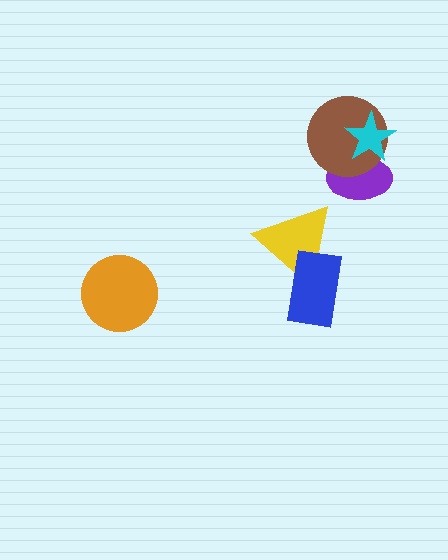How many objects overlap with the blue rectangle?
1 object overlaps with the blue rectangle.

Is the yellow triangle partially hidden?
Yes, it is partially covered by another shape.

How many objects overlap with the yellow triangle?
1 object overlaps with the yellow triangle.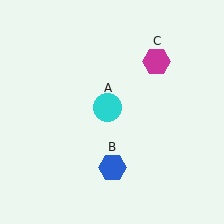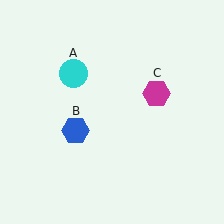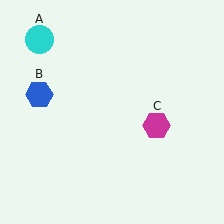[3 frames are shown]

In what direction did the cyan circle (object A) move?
The cyan circle (object A) moved up and to the left.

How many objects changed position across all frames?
3 objects changed position: cyan circle (object A), blue hexagon (object B), magenta hexagon (object C).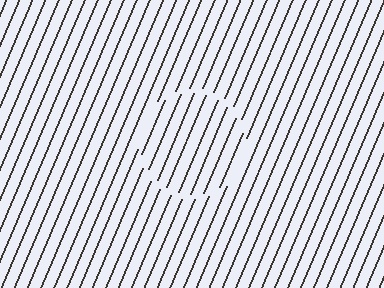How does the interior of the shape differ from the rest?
The interior of the shape contains the same grating, shifted by half a period — the contour is defined by the phase discontinuity where line-ends from the inner and outer gratings abut.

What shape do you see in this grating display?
An illusory circle. The interior of the shape contains the same grating, shifted by half a period — the contour is defined by the phase discontinuity where line-ends from the inner and outer gratings abut.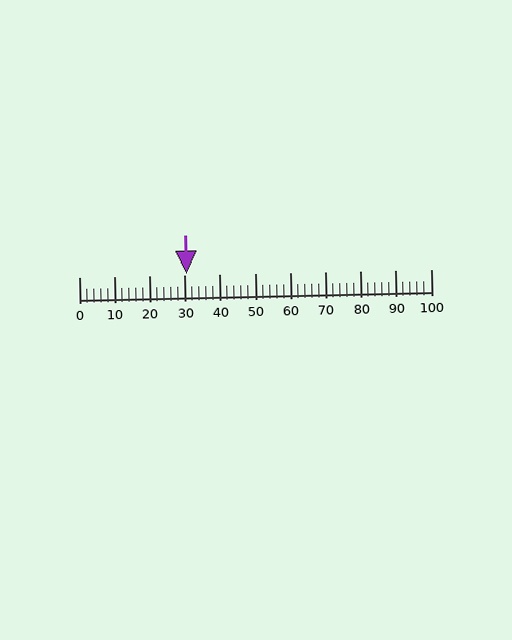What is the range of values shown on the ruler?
The ruler shows values from 0 to 100.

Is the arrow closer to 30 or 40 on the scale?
The arrow is closer to 30.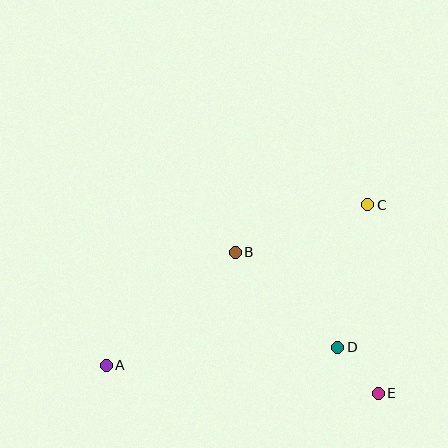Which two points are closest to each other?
Points D and E are closest to each other.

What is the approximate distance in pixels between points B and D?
The distance between B and D is approximately 140 pixels.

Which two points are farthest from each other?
Points A and C are farthest from each other.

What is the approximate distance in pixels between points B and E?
The distance between B and E is approximately 201 pixels.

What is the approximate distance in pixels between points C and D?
The distance between C and D is approximately 145 pixels.